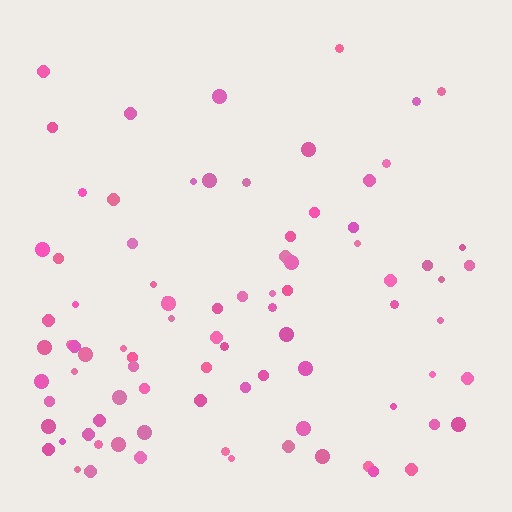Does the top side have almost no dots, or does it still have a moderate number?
Still a moderate number, just noticeably fewer than the bottom.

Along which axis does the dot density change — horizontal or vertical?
Vertical.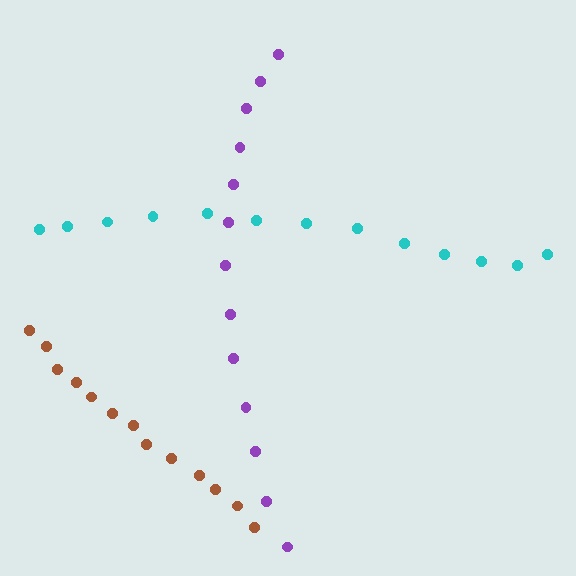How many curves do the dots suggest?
There are 3 distinct paths.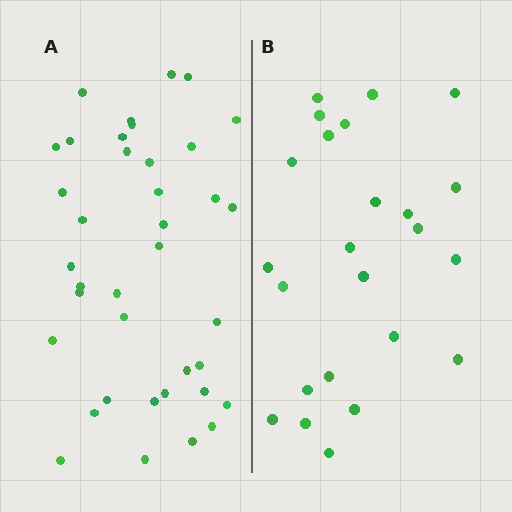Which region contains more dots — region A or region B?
Region A (the left region) has more dots.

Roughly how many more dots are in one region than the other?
Region A has approximately 15 more dots than region B.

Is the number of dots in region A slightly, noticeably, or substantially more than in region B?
Region A has substantially more. The ratio is roughly 1.6 to 1.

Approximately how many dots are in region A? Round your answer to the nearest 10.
About 40 dots. (The exact count is 38, which rounds to 40.)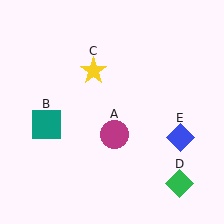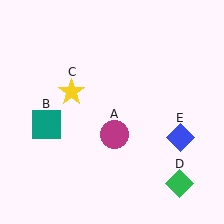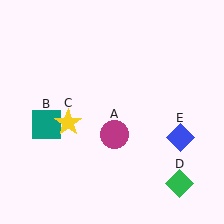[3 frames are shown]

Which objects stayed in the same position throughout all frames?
Magenta circle (object A) and teal square (object B) and green diamond (object D) and blue diamond (object E) remained stationary.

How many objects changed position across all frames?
1 object changed position: yellow star (object C).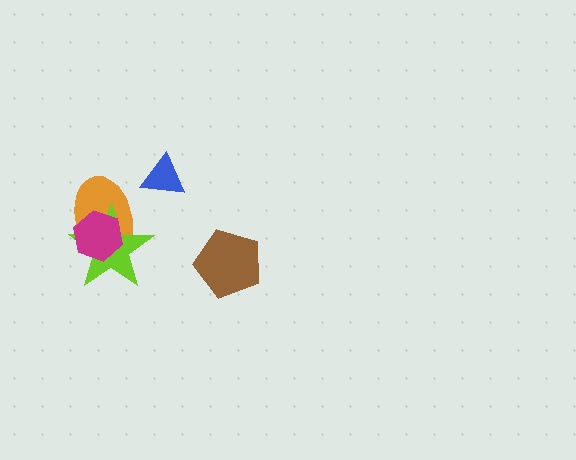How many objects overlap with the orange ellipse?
2 objects overlap with the orange ellipse.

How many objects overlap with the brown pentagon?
0 objects overlap with the brown pentagon.